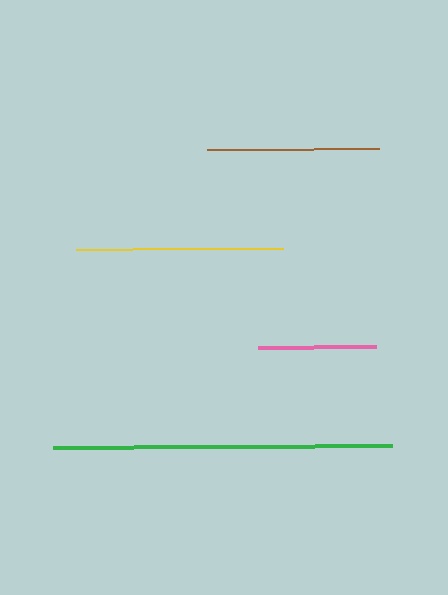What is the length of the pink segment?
The pink segment is approximately 118 pixels long.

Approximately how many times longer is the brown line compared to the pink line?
The brown line is approximately 1.5 times the length of the pink line.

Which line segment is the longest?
The green line is the longest at approximately 340 pixels.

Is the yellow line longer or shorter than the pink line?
The yellow line is longer than the pink line.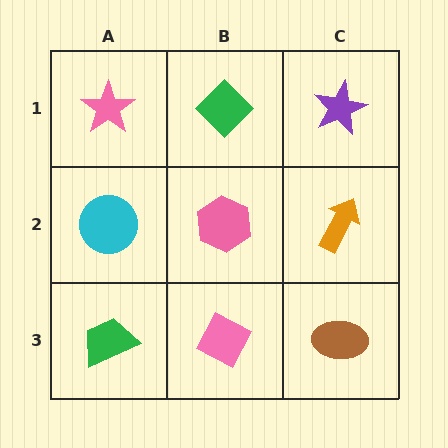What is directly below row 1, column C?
An orange arrow.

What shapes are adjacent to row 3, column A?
A cyan circle (row 2, column A), a pink diamond (row 3, column B).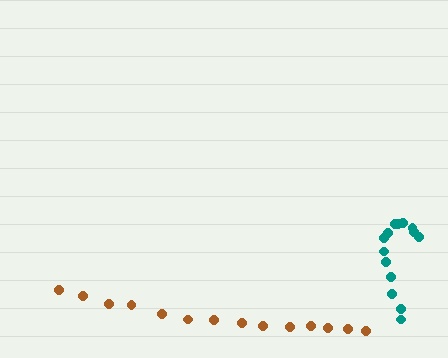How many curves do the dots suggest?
There are 2 distinct paths.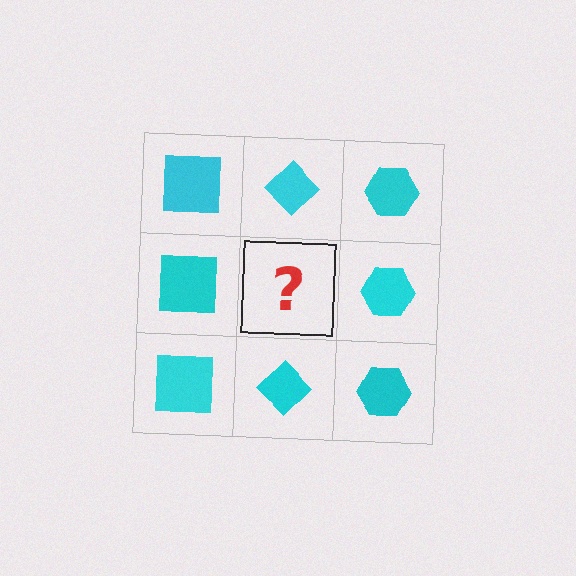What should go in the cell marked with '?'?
The missing cell should contain a cyan diamond.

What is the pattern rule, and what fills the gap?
The rule is that each column has a consistent shape. The gap should be filled with a cyan diamond.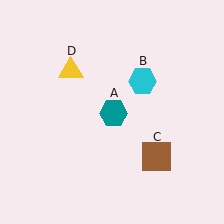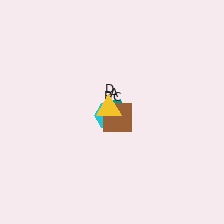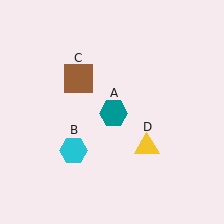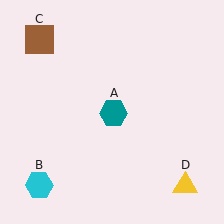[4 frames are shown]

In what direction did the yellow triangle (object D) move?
The yellow triangle (object D) moved down and to the right.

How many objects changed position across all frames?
3 objects changed position: cyan hexagon (object B), brown square (object C), yellow triangle (object D).